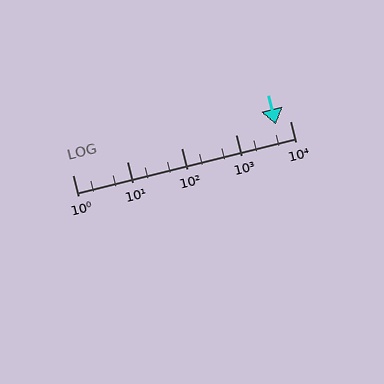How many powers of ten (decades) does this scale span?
The scale spans 4 decades, from 1 to 10000.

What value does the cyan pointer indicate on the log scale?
The pointer indicates approximately 5500.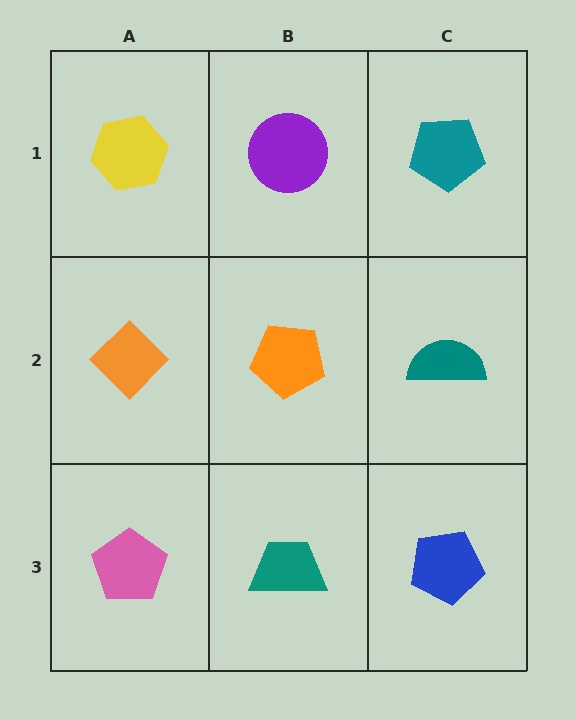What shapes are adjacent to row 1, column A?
An orange diamond (row 2, column A), a purple circle (row 1, column B).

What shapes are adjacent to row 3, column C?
A teal semicircle (row 2, column C), a teal trapezoid (row 3, column B).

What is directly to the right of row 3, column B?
A blue pentagon.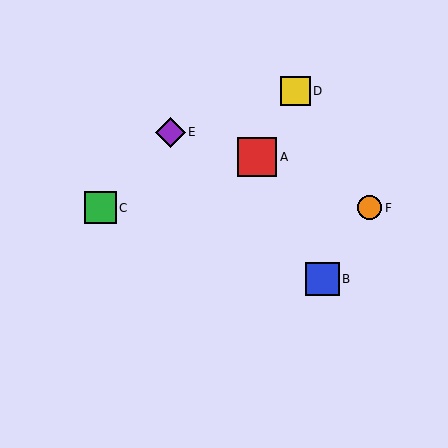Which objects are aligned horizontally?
Objects C, F are aligned horizontally.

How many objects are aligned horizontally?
2 objects (C, F) are aligned horizontally.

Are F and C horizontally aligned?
Yes, both are at y≈208.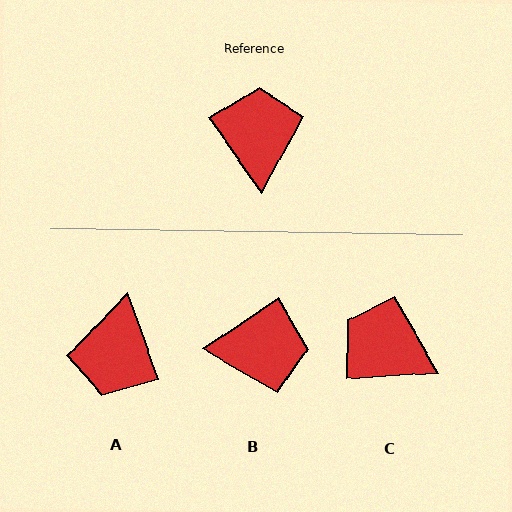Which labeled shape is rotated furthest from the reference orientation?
A, about 165 degrees away.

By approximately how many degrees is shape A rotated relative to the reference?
Approximately 165 degrees counter-clockwise.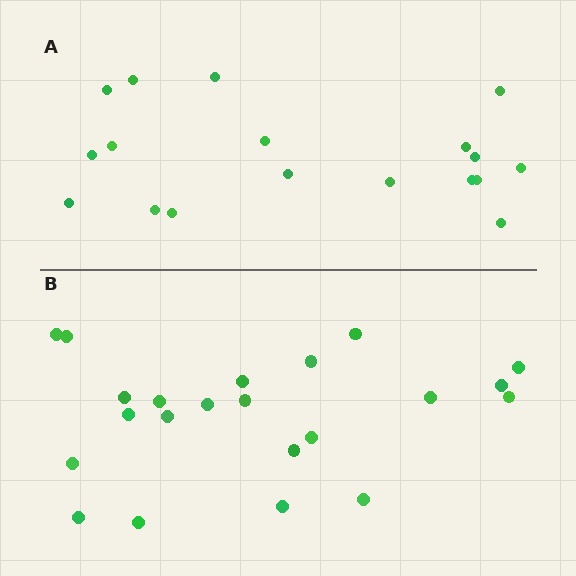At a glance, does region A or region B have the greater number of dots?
Region B (the bottom region) has more dots.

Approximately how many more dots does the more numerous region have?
Region B has about 4 more dots than region A.